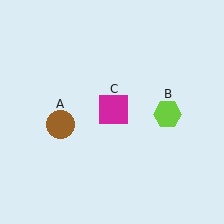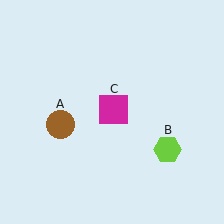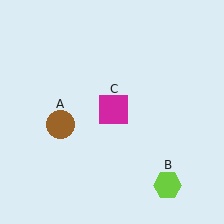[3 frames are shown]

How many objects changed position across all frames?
1 object changed position: lime hexagon (object B).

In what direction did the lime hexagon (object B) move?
The lime hexagon (object B) moved down.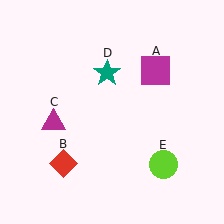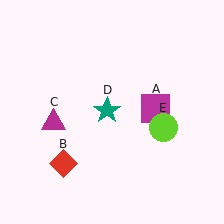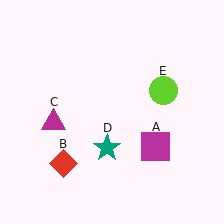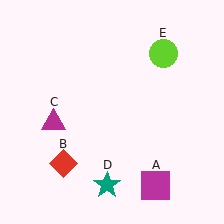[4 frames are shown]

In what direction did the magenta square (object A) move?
The magenta square (object A) moved down.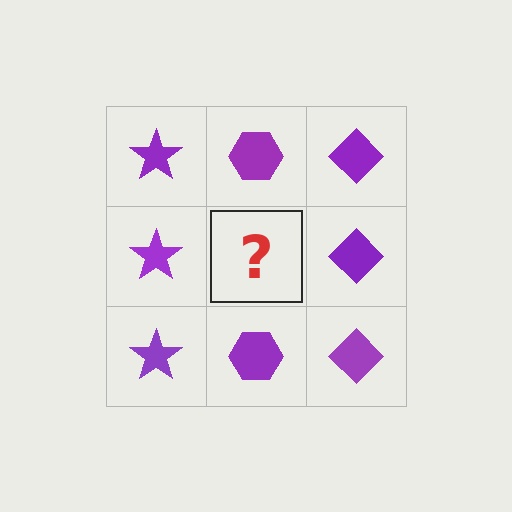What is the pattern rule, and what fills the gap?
The rule is that each column has a consistent shape. The gap should be filled with a purple hexagon.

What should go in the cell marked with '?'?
The missing cell should contain a purple hexagon.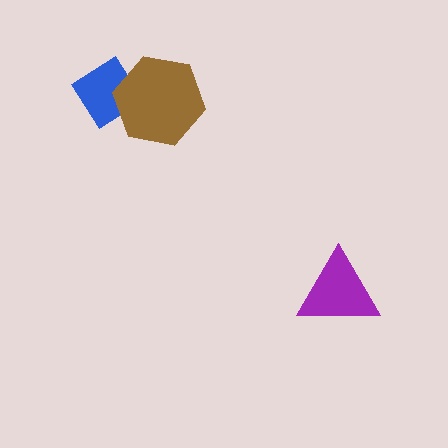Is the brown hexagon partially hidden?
No, no other shape covers it.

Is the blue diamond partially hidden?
Yes, it is partially covered by another shape.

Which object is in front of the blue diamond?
The brown hexagon is in front of the blue diamond.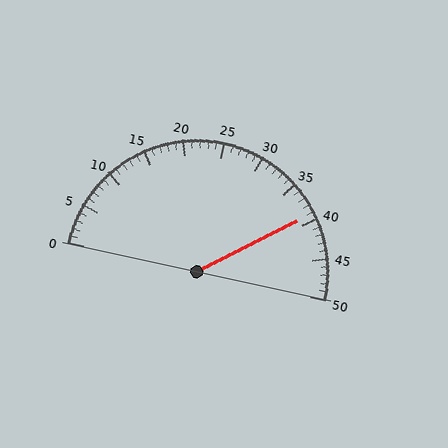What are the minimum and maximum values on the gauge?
The gauge ranges from 0 to 50.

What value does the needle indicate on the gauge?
The needle indicates approximately 39.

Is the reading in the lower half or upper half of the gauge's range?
The reading is in the upper half of the range (0 to 50).